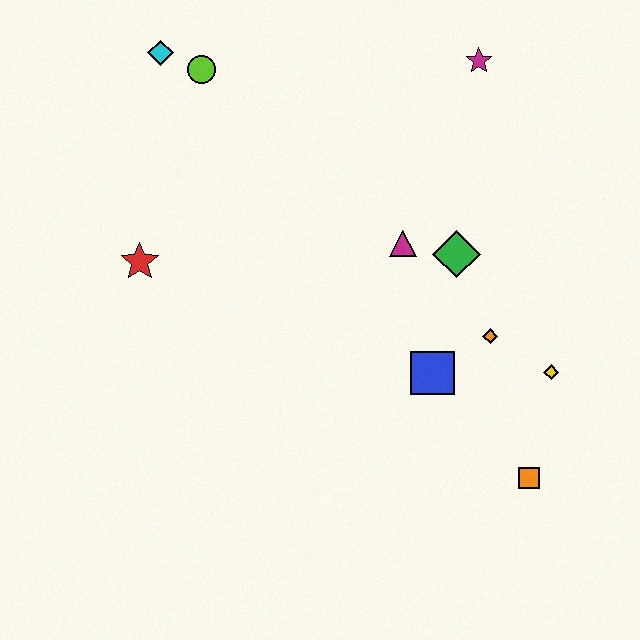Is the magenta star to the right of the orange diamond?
No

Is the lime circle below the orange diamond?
No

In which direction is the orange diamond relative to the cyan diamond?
The orange diamond is to the right of the cyan diamond.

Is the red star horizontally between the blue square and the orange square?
No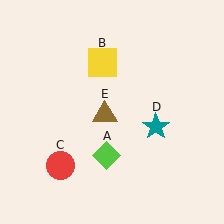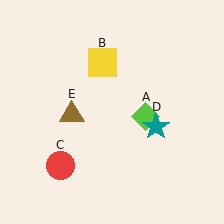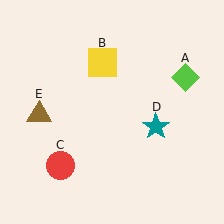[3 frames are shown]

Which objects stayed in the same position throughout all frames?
Yellow square (object B) and red circle (object C) and teal star (object D) remained stationary.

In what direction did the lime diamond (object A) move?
The lime diamond (object A) moved up and to the right.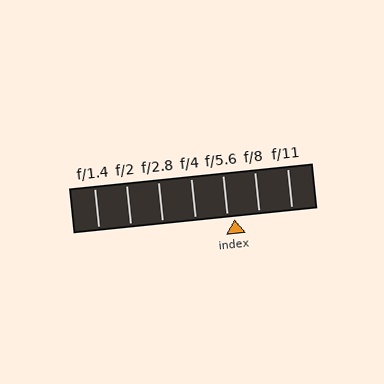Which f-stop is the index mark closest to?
The index mark is closest to f/5.6.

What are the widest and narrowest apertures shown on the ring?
The widest aperture shown is f/1.4 and the narrowest is f/11.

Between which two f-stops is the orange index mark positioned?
The index mark is between f/5.6 and f/8.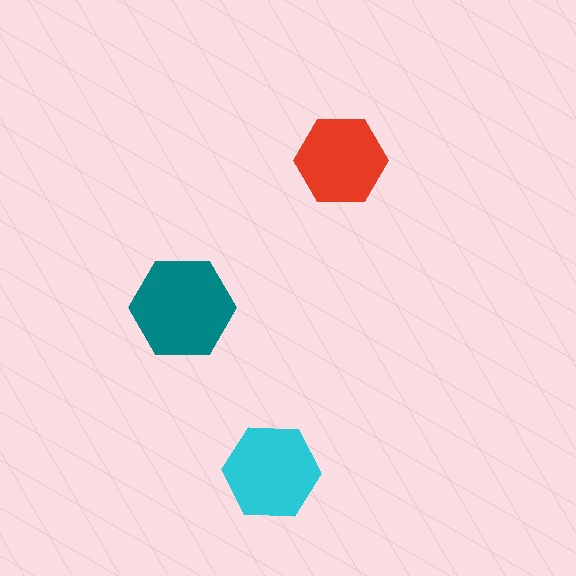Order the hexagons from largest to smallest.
the teal one, the cyan one, the red one.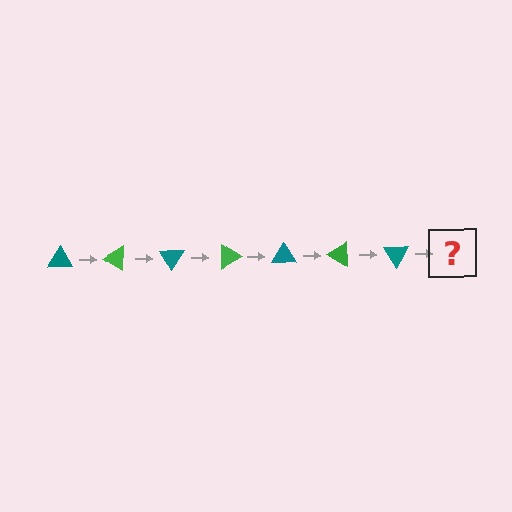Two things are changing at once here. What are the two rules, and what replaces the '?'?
The two rules are that it rotates 30 degrees each step and the color cycles through teal and green. The '?' should be a green triangle, rotated 210 degrees from the start.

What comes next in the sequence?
The next element should be a green triangle, rotated 210 degrees from the start.